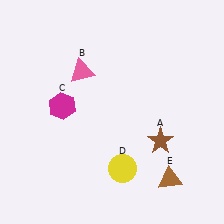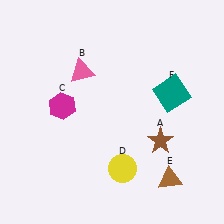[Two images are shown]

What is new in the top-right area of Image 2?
A teal square (F) was added in the top-right area of Image 2.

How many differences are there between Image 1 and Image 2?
There is 1 difference between the two images.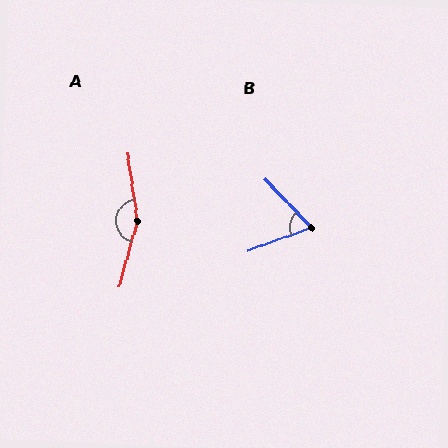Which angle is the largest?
A, at approximately 157 degrees.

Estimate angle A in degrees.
Approximately 157 degrees.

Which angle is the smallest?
B, at approximately 67 degrees.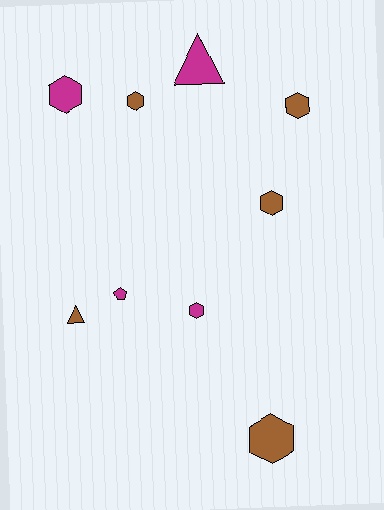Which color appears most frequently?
Brown, with 5 objects.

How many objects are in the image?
There are 9 objects.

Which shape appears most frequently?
Hexagon, with 6 objects.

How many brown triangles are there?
There is 1 brown triangle.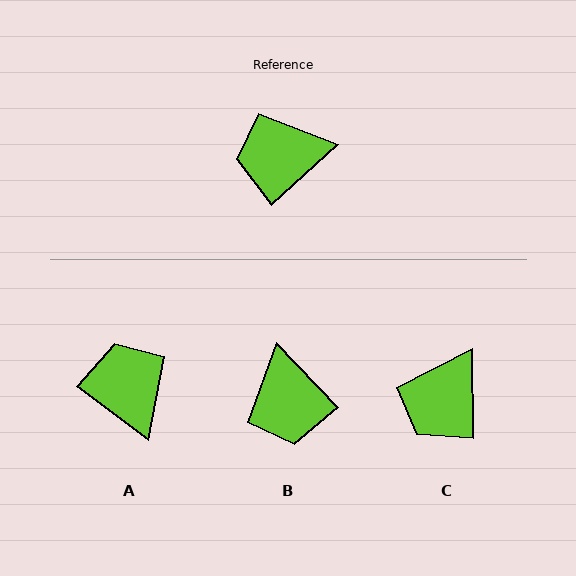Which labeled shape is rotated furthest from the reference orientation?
B, about 92 degrees away.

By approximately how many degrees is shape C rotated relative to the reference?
Approximately 49 degrees counter-clockwise.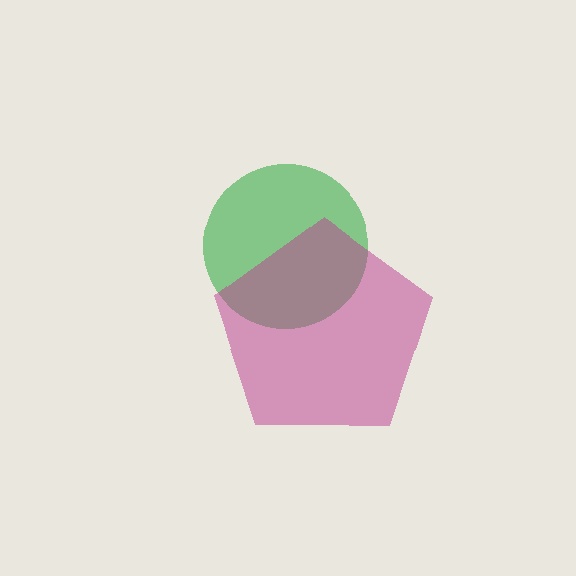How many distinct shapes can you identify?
There are 2 distinct shapes: a green circle, a magenta pentagon.